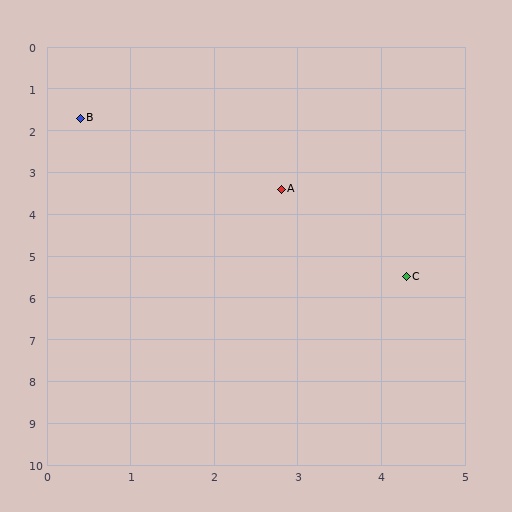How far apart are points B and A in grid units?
Points B and A are about 2.9 grid units apart.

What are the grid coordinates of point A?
Point A is at approximately (2.8, 3.4).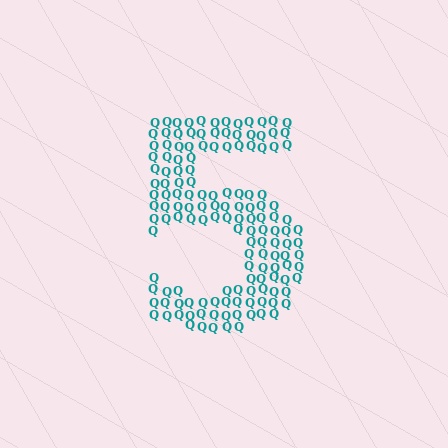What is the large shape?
The large shape is the digit 5.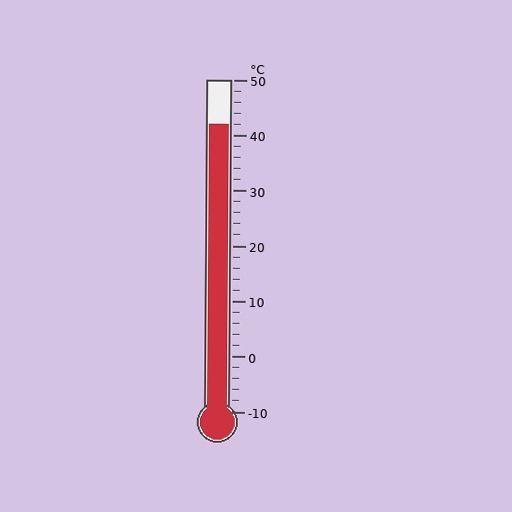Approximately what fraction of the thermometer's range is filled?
The thermometer is filled to approximately 85% of its range.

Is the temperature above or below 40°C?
The temperature is above 40°C.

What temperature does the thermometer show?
The thermometer shows approximately 42°C.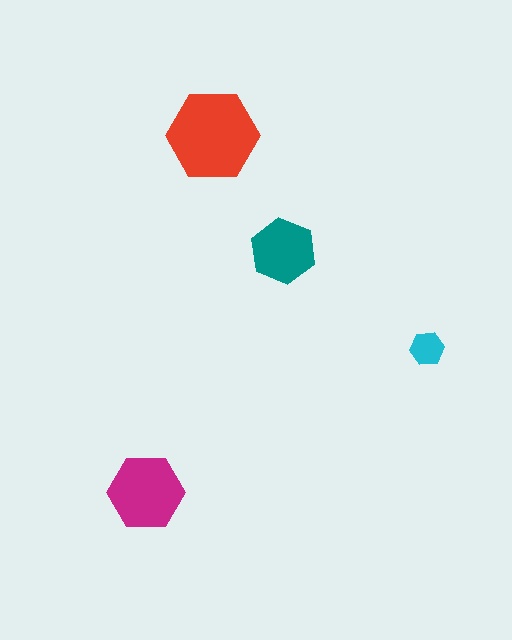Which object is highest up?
The red hexagon is topmost.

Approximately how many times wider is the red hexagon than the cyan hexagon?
About 2.5 times wider.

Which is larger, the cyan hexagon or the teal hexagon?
The teal one.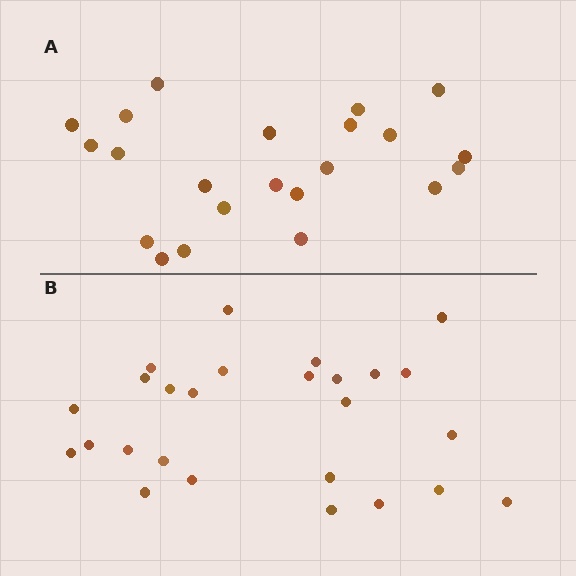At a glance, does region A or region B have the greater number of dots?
Region B (the bottom region) has more dots.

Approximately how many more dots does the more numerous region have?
Region B has about 4 more dots than region A.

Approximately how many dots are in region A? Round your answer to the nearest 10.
About 20 dots. (The exact count is 22, which rounds to 20.)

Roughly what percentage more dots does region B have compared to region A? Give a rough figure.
About 20% more.